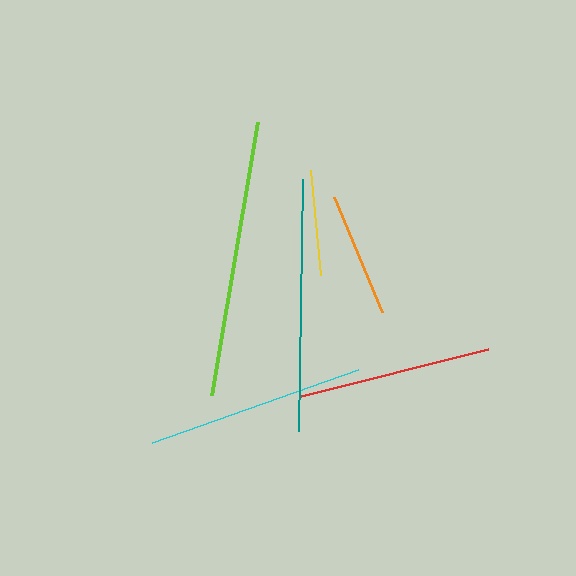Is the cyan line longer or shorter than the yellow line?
The cyan line is longer than the yellow line.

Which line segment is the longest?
The lime line is the longest at approximately 277 pixels.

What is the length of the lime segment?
The lime segment is approximately 277 pixels long.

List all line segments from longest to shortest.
From longest to shortest: lime, teal, cyan, red, orange, yellow.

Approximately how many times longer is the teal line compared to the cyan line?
The teal line is approximately 1.2 times the length of the cyan line.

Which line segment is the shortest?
The yellow line is the shortest at approximately 106 pixels.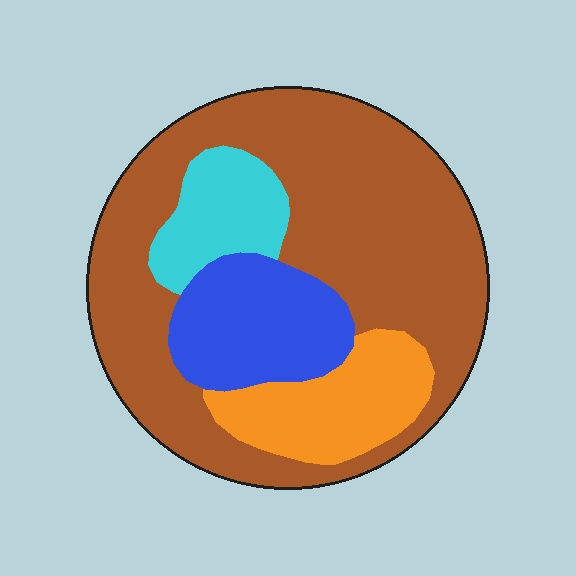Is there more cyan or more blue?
Blue.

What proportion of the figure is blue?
Blue takes up less than a quarter of the figure.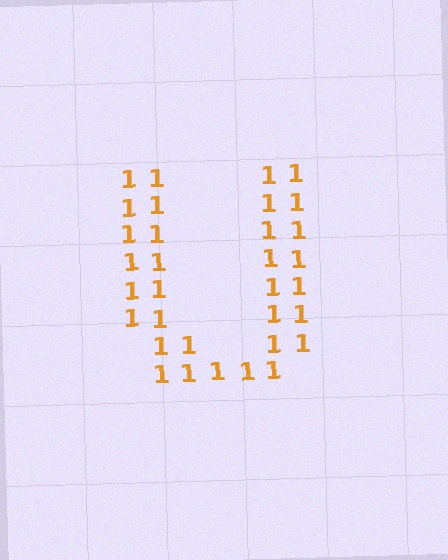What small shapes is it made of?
It is made of small digit 1's.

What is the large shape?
The large shape is the letter U.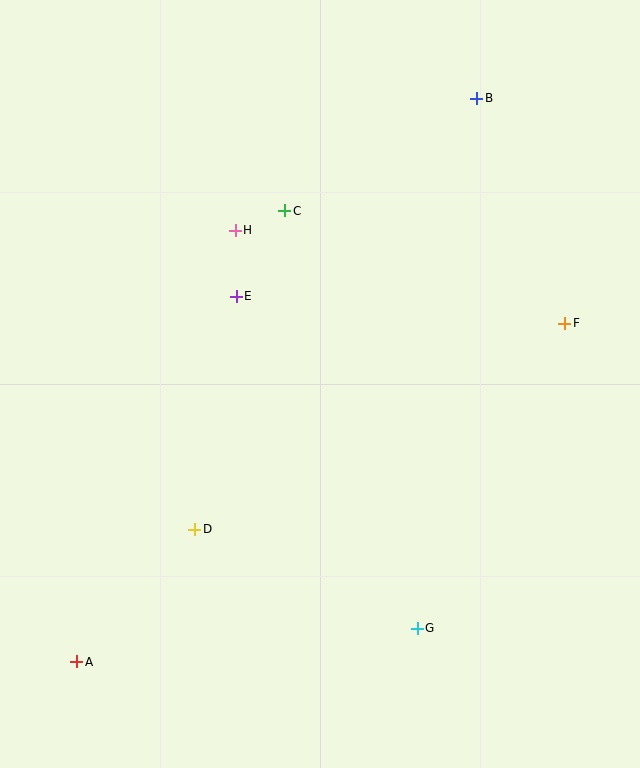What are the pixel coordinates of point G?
Point G is at (417, 628).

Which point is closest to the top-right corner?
Point B is closest to the top-right corner.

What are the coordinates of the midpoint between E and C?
The midpoint between E and C is at (261, 254).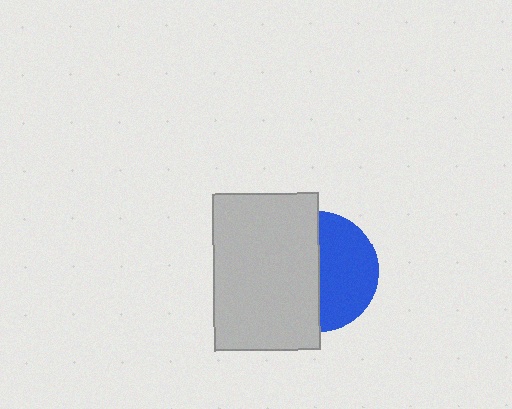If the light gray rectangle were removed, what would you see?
You would see the complete blue circle.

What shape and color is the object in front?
The object in front is a light gray rectangle.